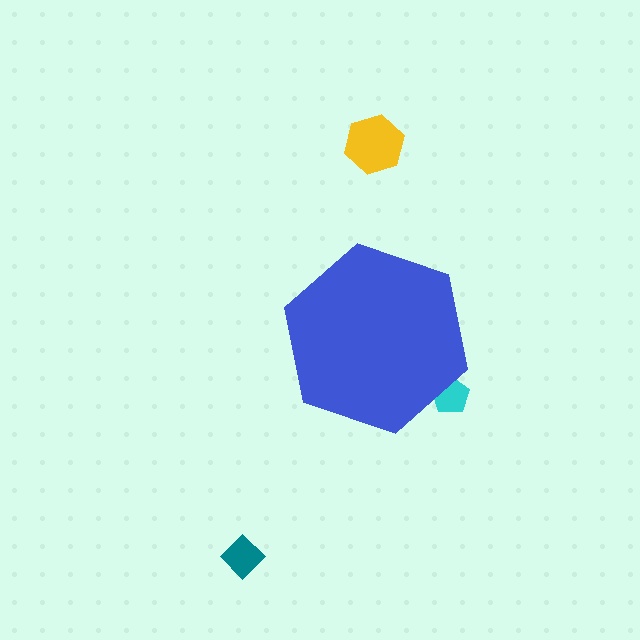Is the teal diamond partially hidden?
No, the teal diamond is fully visible.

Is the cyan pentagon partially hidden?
Yes, the cyan pentagon is partially hidden behind the blue hexagon.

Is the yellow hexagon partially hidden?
No, the yellow hexagon is fully visible.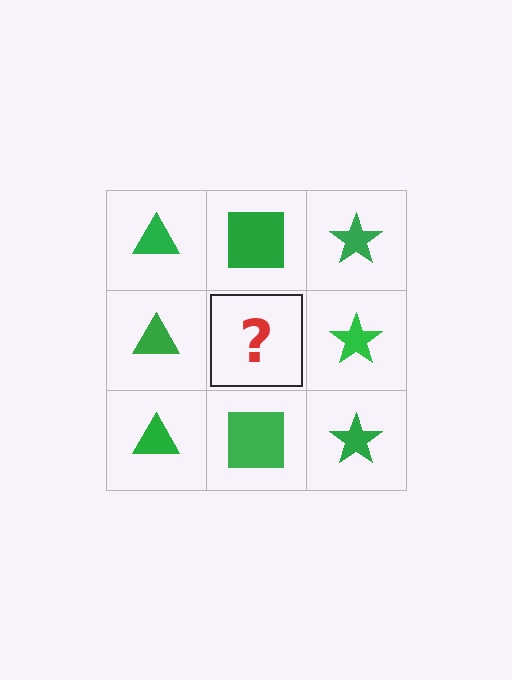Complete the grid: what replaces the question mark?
The question mark should be replaced with a green square.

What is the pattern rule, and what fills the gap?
The rule is that each column has a consistent shape. The gap should be filled with a green square.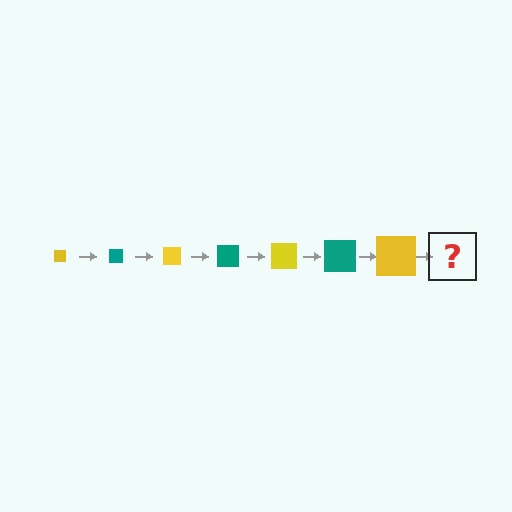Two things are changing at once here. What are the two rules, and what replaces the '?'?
The two rules are that the square grows larger each step and the color cycles through yellow and teal. The '?' should be a teal square, larger than the previous one.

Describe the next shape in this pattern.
It should be a teal square, larger than the previous one.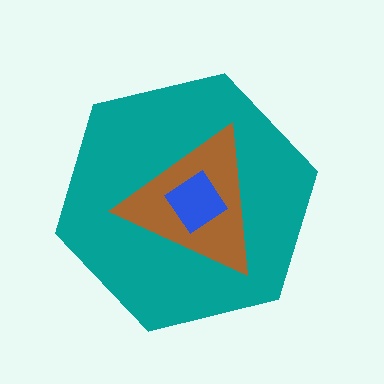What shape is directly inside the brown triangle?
The blue diamond.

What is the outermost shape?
The teal hexagon.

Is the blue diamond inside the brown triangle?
Yes.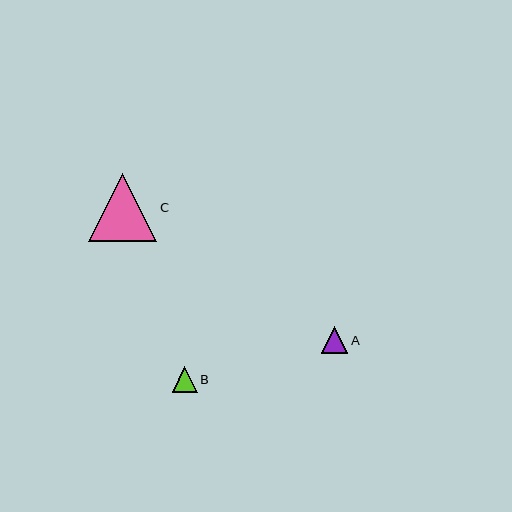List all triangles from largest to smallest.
From largest to smallest: C, A, B.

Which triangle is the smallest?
Triangle B is the smallest with a size of approximately 25 pixels.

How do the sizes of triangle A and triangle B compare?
Triangle A and triangle B are approximately the same size.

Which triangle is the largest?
Triangle C is the largest with a size of approximately 68 pixels.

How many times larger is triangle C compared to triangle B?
Triangle C is approximately 2.7 times the size of triangle B.